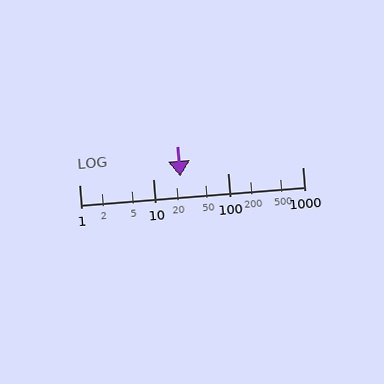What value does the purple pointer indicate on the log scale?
The pointer indicates approximately 23.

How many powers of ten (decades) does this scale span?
The scale spans 3 decades, from 1 to 1000.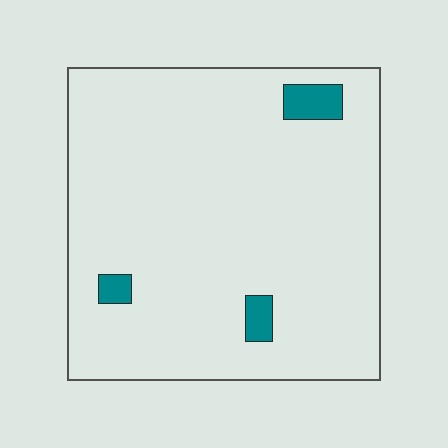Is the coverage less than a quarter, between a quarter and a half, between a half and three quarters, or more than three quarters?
Less than a quarter.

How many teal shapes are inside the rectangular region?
3.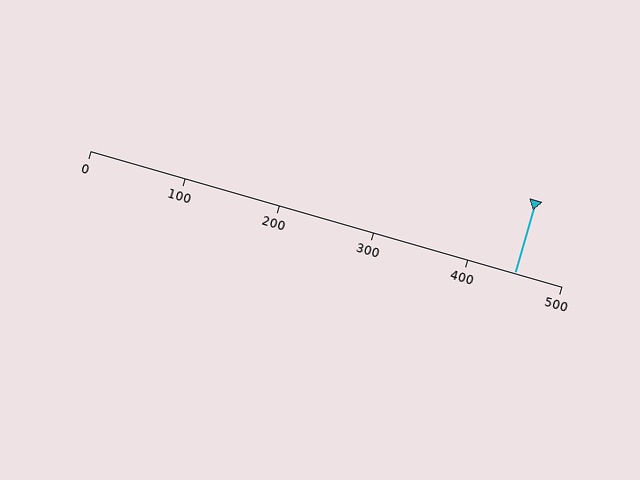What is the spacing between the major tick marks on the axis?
The major ticks are spaced 100 apart.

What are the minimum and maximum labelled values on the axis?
The axis runs from 0 to 500.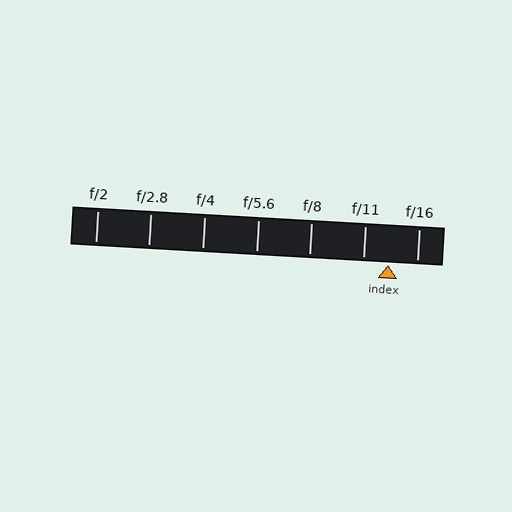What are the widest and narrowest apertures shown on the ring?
The widest aperture shown is f/2 and the narrowest is f/16.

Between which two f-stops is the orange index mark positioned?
The index mark is between f/11 and f/16.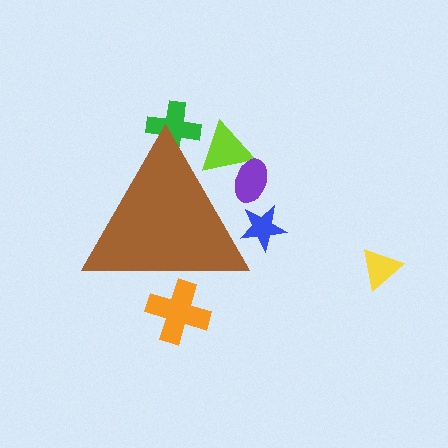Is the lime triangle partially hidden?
Yes, the lime triangle is partially hidden behind the brown triangle.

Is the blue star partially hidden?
Yes, the blue star is partially hidden behind the brown triangle.